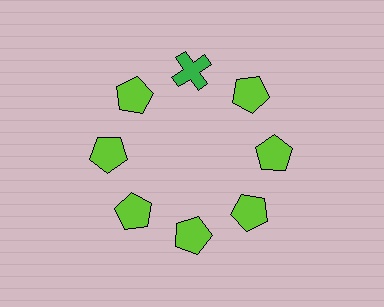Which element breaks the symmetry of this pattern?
The green cross at roughly the 12 o'clock position breaks the symmetry. All other shapes are lime pentagons.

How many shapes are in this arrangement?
There are 8 shapes arranged in a ring pattern.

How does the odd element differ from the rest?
It differs in both color (green instead of lime) and shape (cross instead of pentagon).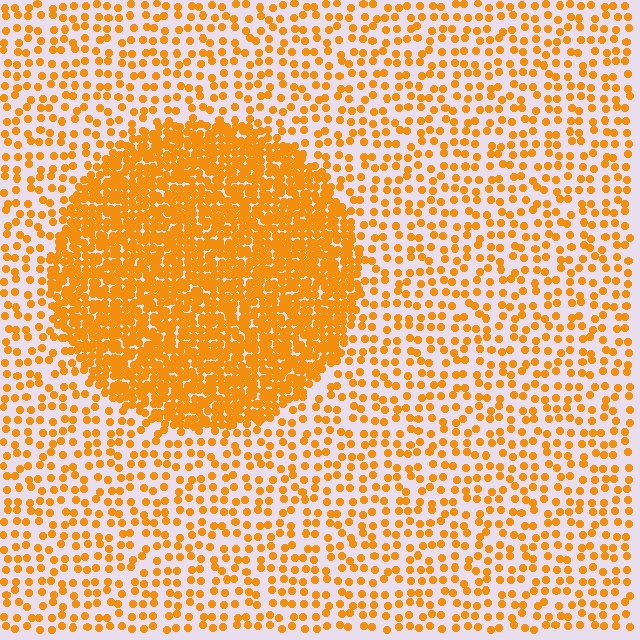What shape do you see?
I see a circle.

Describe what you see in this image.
The image contains small orange elements arranged at two different densities. A circle-shaped region is visible where the elements are more densely packed than the surrounding area.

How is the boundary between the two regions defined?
The boundary is defined by a change in element density (approximately 2.9x ratio). All elements are the same color, size, and shape.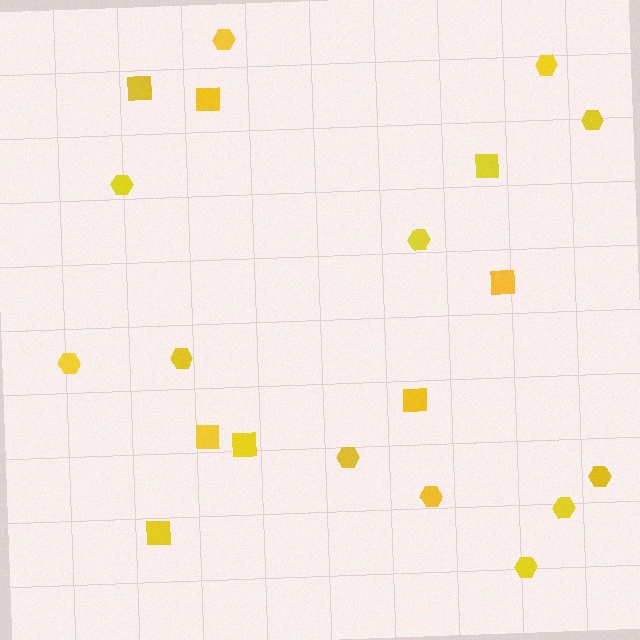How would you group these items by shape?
There are 2 groups: one group of squares (8) and one group of hexagons (12).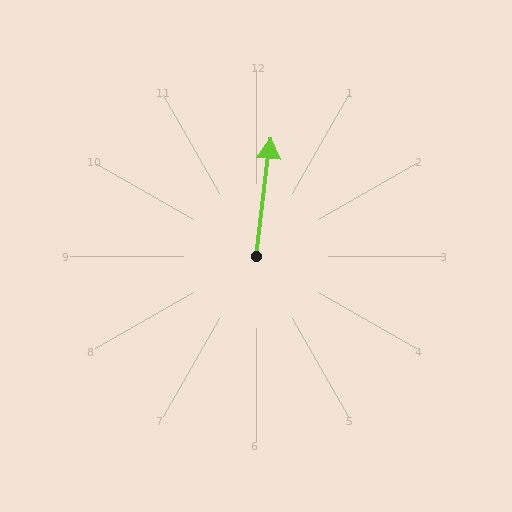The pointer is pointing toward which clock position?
Roughly 12 o'clock.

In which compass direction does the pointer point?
North.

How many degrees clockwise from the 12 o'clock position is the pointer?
Approximately 7 degrees.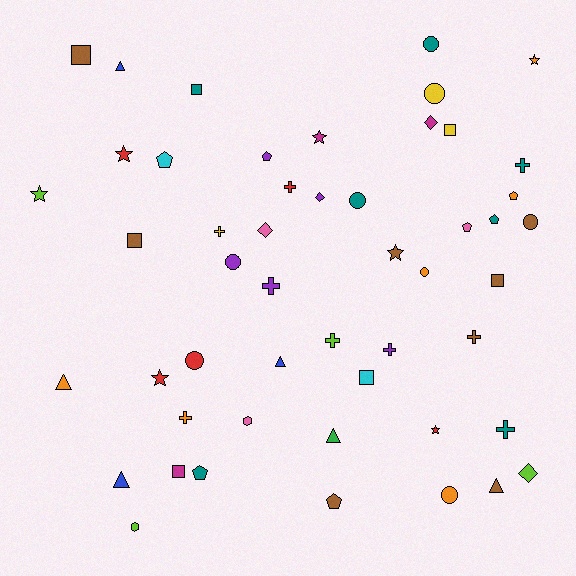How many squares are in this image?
There are 7 squares.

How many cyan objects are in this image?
There are 2 cyan objects.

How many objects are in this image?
There are 50 objects.